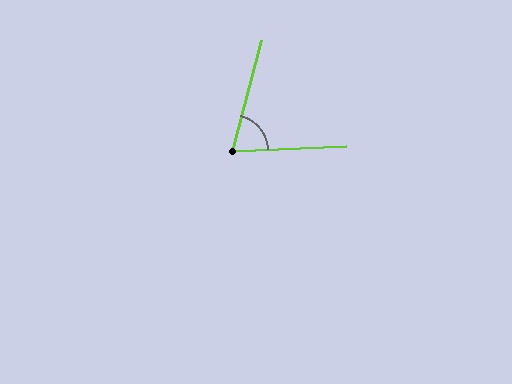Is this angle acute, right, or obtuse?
It is acute.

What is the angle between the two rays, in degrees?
Approximately 73 degrees.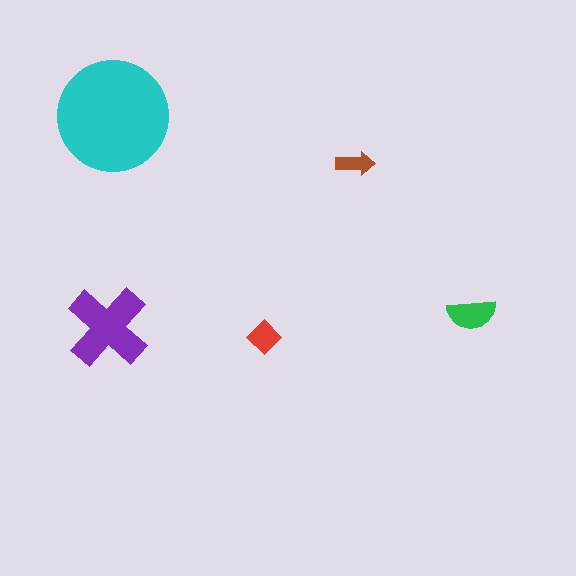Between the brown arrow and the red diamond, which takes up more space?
The red diamond.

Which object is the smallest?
The brown arrow.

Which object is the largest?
The cyan circle.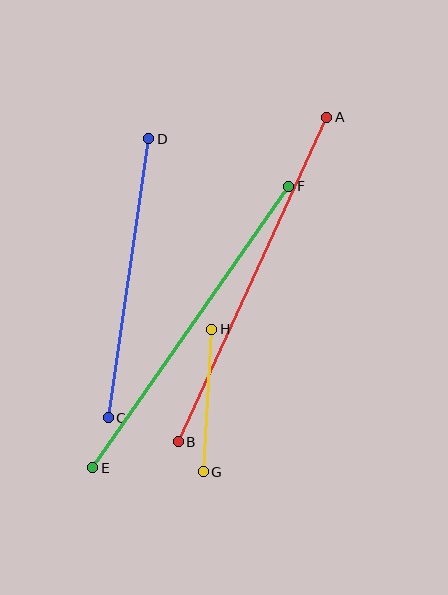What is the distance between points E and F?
The distance is approximately 343 pixels.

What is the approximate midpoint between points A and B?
The midpoint is at approximately (252, 280) pixels.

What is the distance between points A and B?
The distance is approximately 357 pixels.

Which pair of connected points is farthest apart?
Points A and B are farthest apart.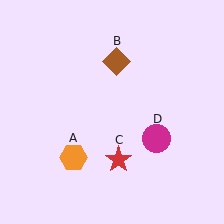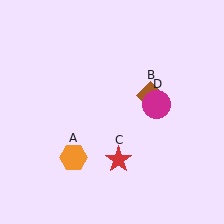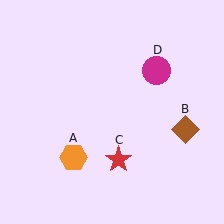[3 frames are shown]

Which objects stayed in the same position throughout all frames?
Orange hexagon (object A) and red star (object C) remained stationary.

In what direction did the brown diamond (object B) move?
The brown diamond (object B) moved down and to the right.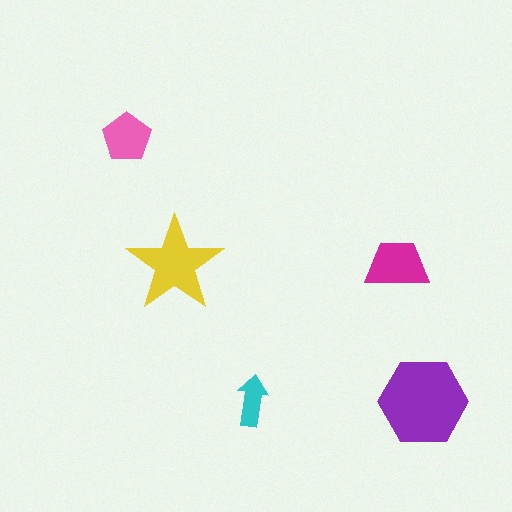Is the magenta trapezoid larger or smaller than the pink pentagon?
Larger.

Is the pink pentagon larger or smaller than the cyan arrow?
Larger.